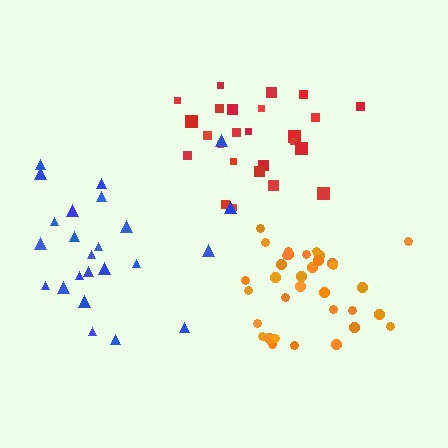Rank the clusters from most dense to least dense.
orange, red, blue.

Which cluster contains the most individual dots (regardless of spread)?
Orange (35).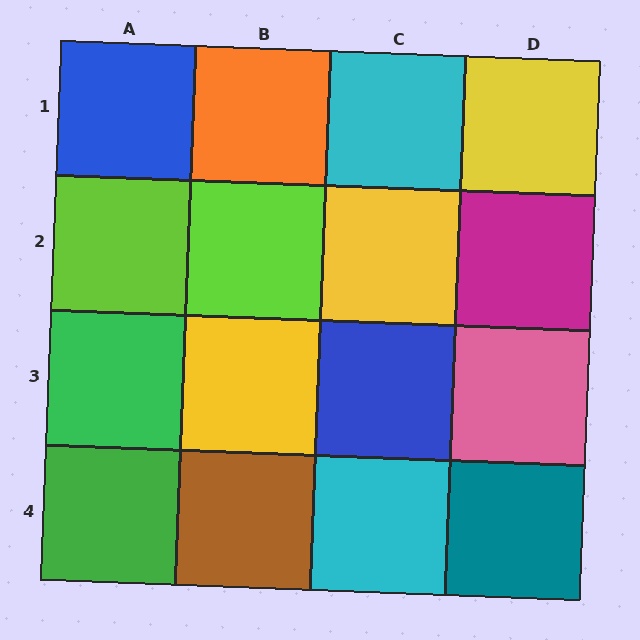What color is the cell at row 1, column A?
Blue.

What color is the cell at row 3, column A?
Green.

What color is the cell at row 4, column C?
Cyan.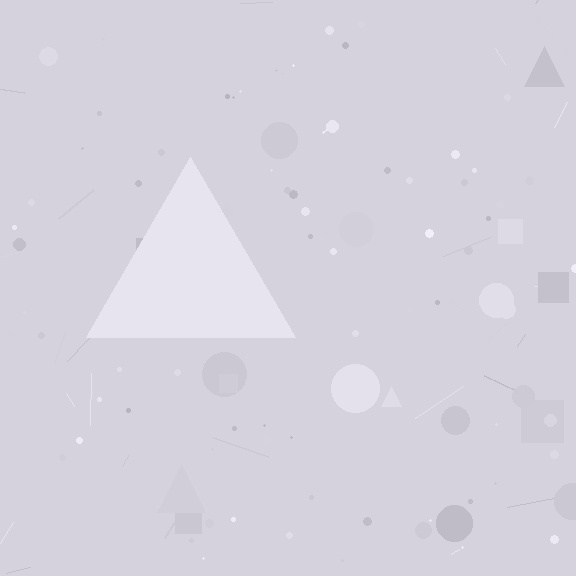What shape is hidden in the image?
A triangle is hidden in the image.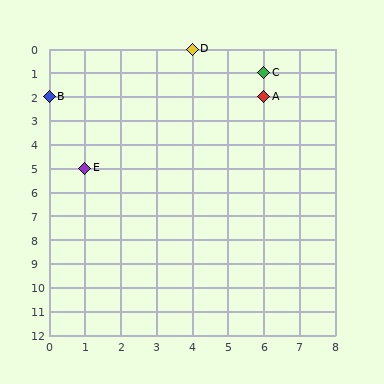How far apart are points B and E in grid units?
Points B and E are 1 column and 3 rows apart (about 3.2 grid units diagonally).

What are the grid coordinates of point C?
Point C is at grid coordinates (6, 1).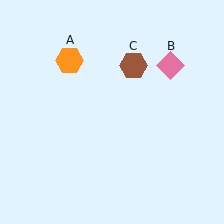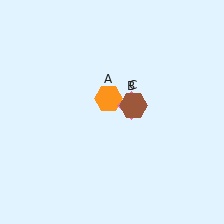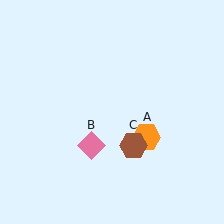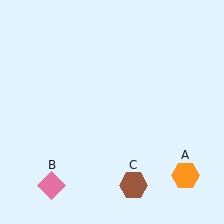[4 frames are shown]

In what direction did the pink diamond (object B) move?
The pink diamond (object B) moved down and to the left.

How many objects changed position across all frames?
3 objects changed position: orange hexagon (object A), pink diamond (object B), brown hexagon (object C).